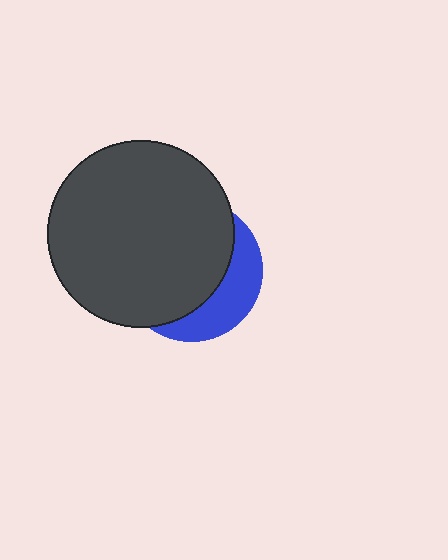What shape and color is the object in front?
The object in front is a dark gray circle.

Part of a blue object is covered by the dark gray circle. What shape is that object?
It is a circle.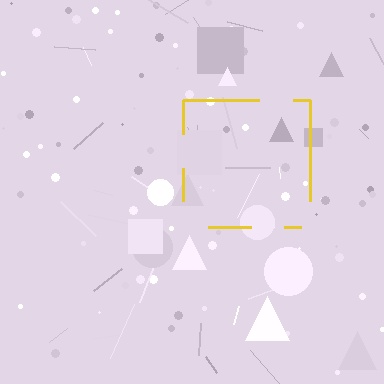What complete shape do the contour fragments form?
The contour fragments form a square.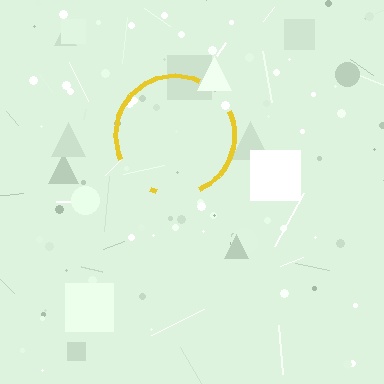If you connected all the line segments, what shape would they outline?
They would outline a circle.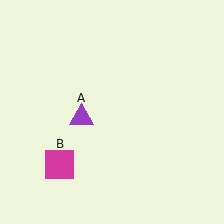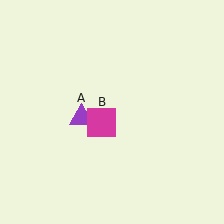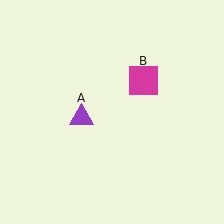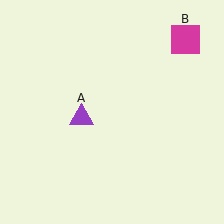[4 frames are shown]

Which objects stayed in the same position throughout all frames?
Purple triangle (object A) remained stationary.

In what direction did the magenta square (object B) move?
The magenta square (object B) moved up and to the right.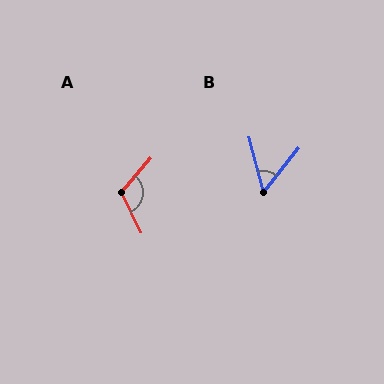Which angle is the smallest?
B, at approximately 53 degrees.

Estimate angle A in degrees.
Approximately 114 degrees.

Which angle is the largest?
A, at approximately 114 degrees.